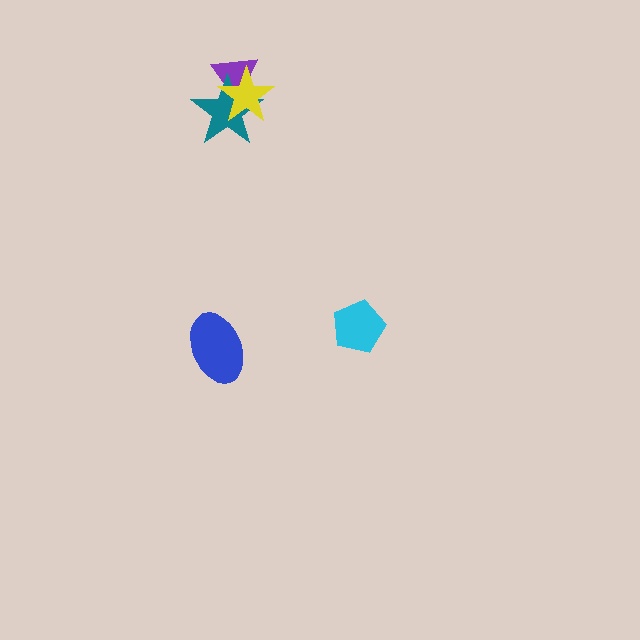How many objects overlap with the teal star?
2 objects overlap with the teal star.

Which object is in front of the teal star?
The yellow star is in front of the teal star.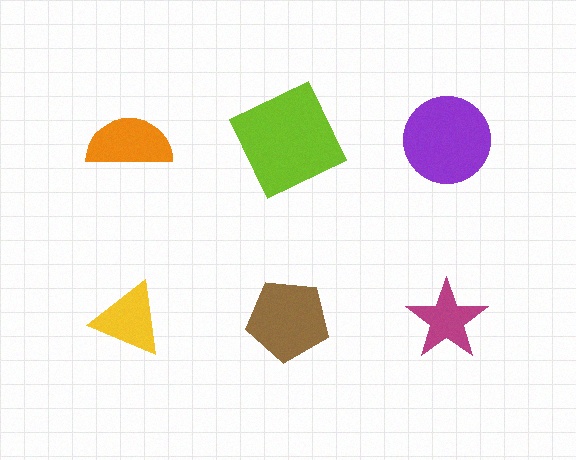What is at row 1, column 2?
A lime square.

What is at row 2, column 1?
A yellow triangle.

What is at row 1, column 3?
A purple circle.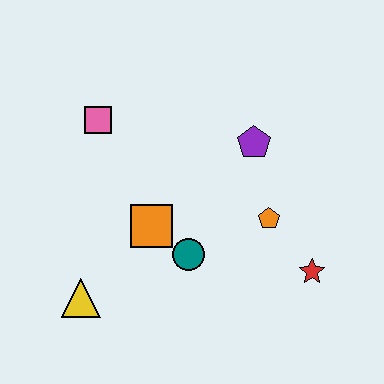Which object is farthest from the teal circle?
The pink square is farthest from the teal circle.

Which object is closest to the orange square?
The teal circle is closest to the orange square.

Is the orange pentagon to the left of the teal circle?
No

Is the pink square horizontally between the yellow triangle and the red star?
Yes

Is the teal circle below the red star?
No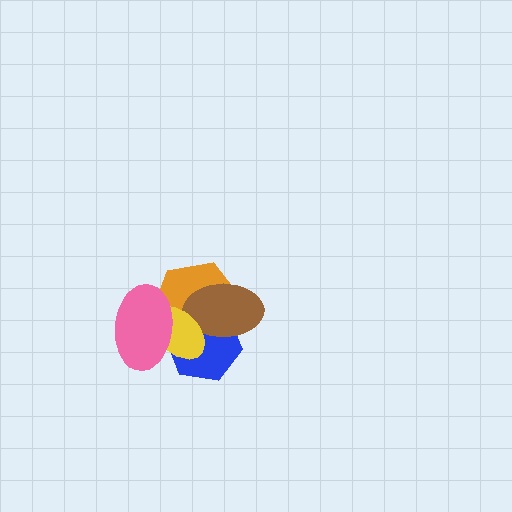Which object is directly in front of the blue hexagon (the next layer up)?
The brown ellipse is directly in front of the blue hexagon.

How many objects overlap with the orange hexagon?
4 objects overlap with the orange hexagon.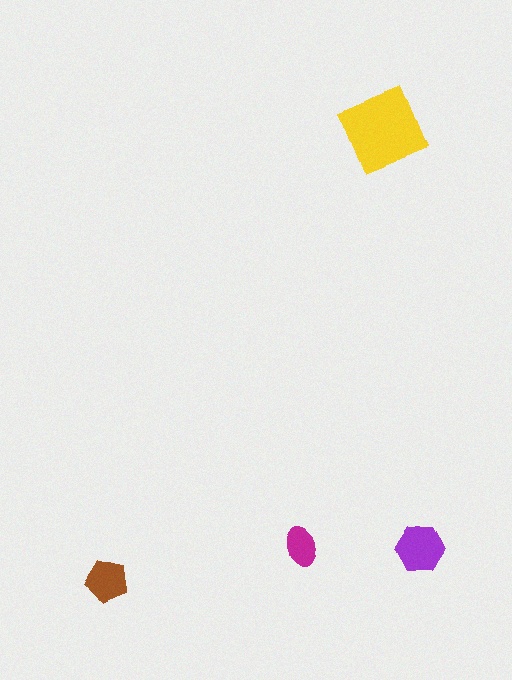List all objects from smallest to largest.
The magenta ellipse, the brown pentagon, the purple hexagon, the yellow square.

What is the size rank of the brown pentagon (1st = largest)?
3rd.